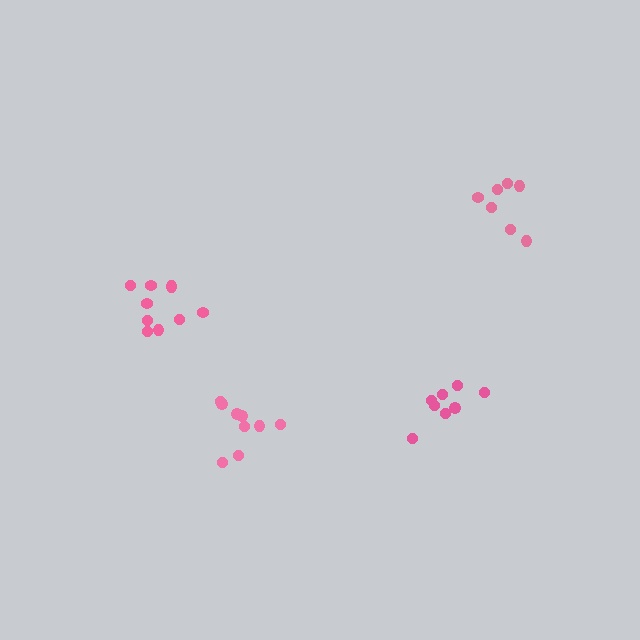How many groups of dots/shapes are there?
There are 4 groups.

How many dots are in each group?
Group 1: 8 dots, Group 2: 10 dots, Group 3: 9 dots, Group 4: 7 dots (34 total).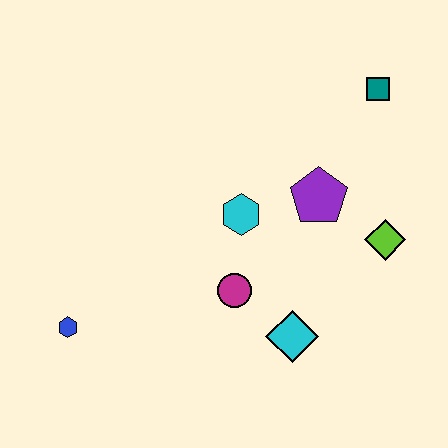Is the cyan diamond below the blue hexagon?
Yes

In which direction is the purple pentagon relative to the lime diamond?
The purple pentagon is to the left of the lime diamond.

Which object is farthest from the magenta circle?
The teal square is farthest from the magenta circle.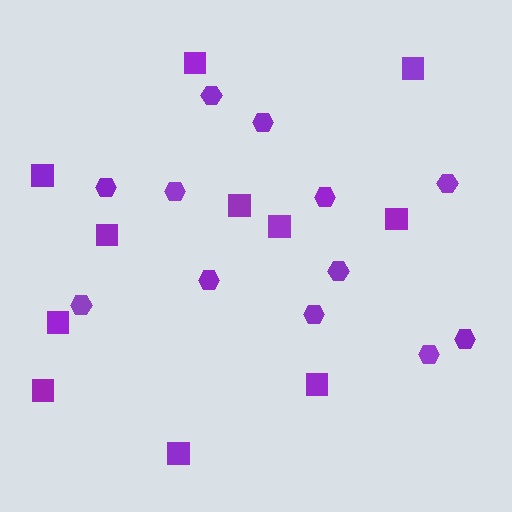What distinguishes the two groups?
There are 2 groups: one group of squares (11) and one group of hexagons (12).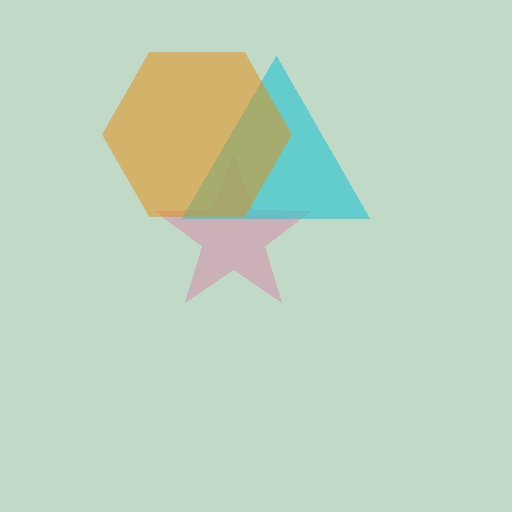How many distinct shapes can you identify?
There are 3 distinct shapes: a pink star, a cyan triangle, an orange hexagon.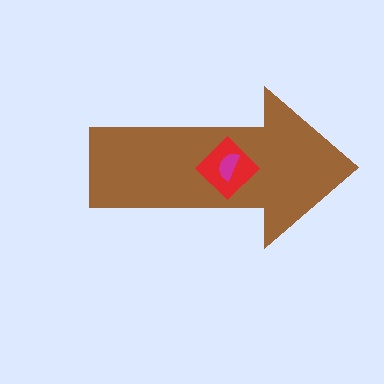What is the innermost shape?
The magenta semicircle.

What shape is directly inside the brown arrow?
The red diamond.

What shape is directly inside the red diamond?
The magenta semicircle.